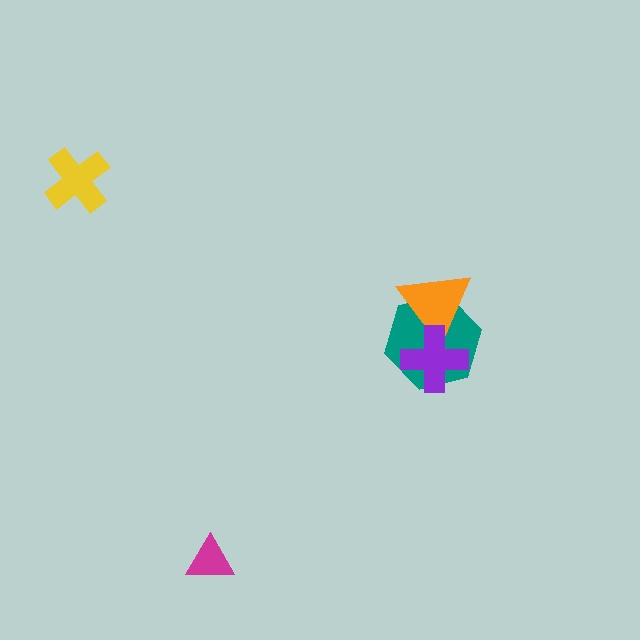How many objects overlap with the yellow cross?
0 objects overlap with the yellow cross.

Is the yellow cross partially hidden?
No, no other shape covers it.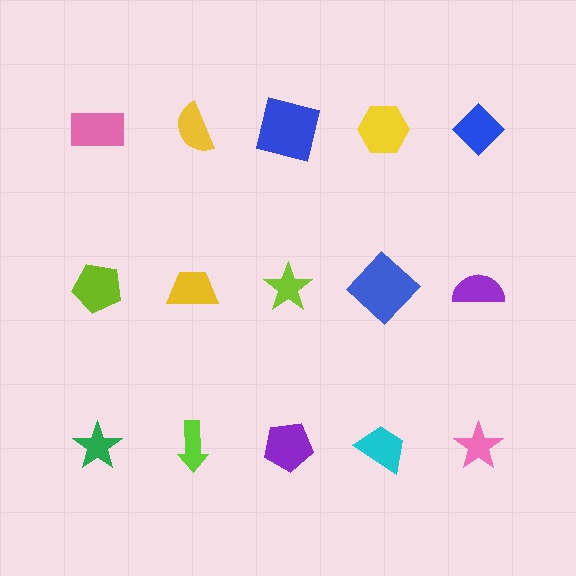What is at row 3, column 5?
A pink star.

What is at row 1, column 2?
A yellow semicircle.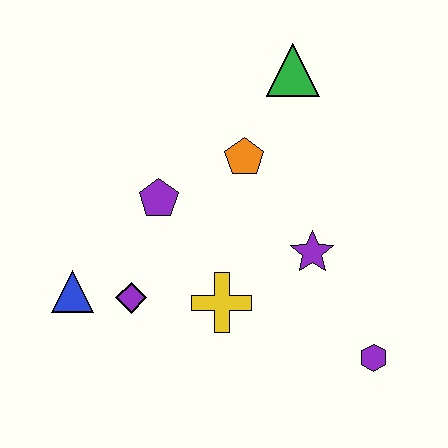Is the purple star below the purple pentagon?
Yes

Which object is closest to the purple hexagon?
The purple star is closest to the purple hexagon.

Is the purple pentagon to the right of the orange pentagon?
No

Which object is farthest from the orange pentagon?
The purple hexagon is farthest from the orange pentagon.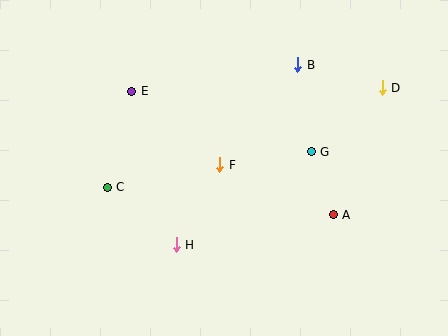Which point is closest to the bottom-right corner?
Point A is closest to the bottom-right corner.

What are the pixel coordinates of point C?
Point C is at (107, 187).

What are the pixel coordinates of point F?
Point F is at (220, 165).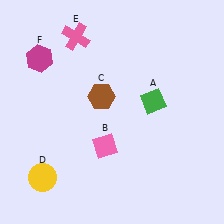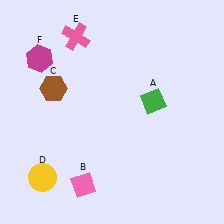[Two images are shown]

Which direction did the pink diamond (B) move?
The pink diamond (B) moved down.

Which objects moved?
The objects that moved are: the pink diamond (B), the brown hexagon (C).